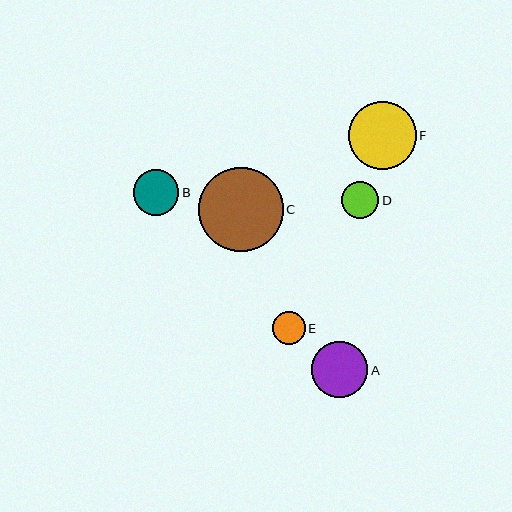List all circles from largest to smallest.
From largest to smallest: C, F, A, B, D, E.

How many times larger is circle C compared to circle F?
Circle C is approximately 1.2 times the size of circle F.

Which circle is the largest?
Circle C is the largest with a size of approximately 84 pixels.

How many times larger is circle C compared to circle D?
Circle C is approximately 2.3 times the size of circle D.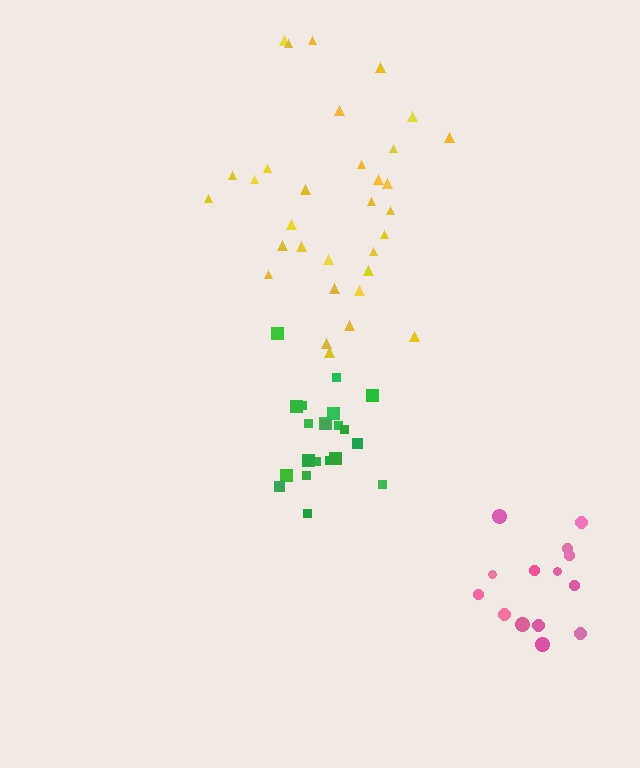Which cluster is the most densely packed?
Green.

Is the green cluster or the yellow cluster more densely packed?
Green.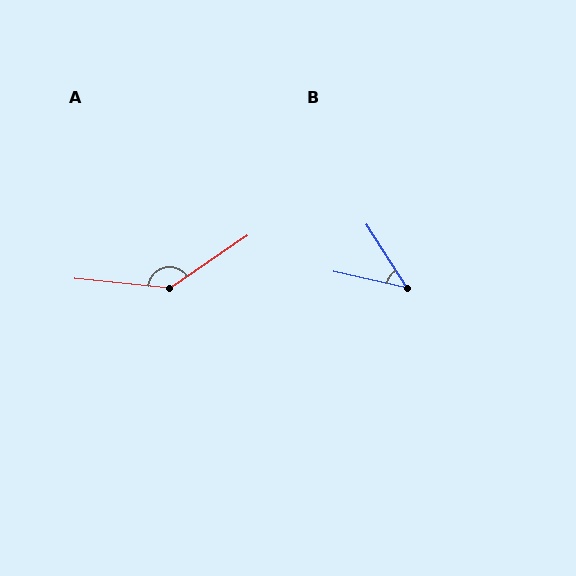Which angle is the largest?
A, at approximately 140 degrees.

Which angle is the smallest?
B, at approximately 45 degrees.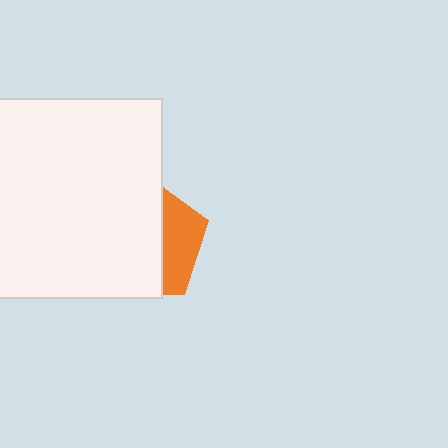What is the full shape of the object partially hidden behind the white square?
The partially hidden object is an orange pentagon.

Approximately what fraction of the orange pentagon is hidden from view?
Roughly 69% of the orange pentagon is hidden behind the white square.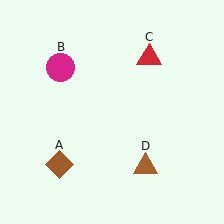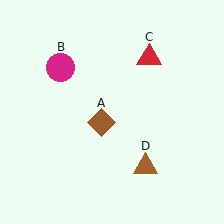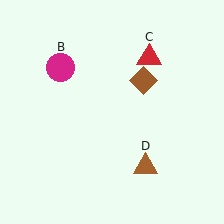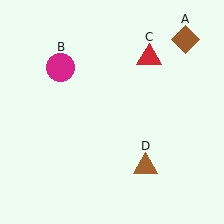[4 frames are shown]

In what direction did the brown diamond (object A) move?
The brown diamond (object A) moved up and to the right.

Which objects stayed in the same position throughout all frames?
Magenta circle (object B) and red triangle (object C) and brown triangle (object D) remained stationary.